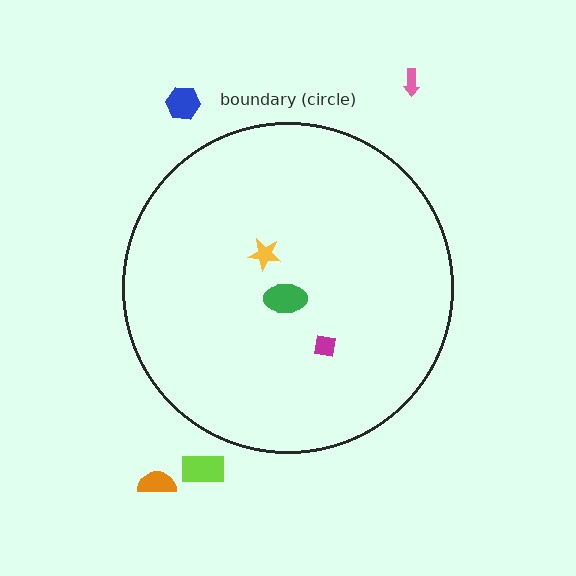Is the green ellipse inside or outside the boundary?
Inside.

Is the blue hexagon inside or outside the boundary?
Outside.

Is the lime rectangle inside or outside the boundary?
Outside.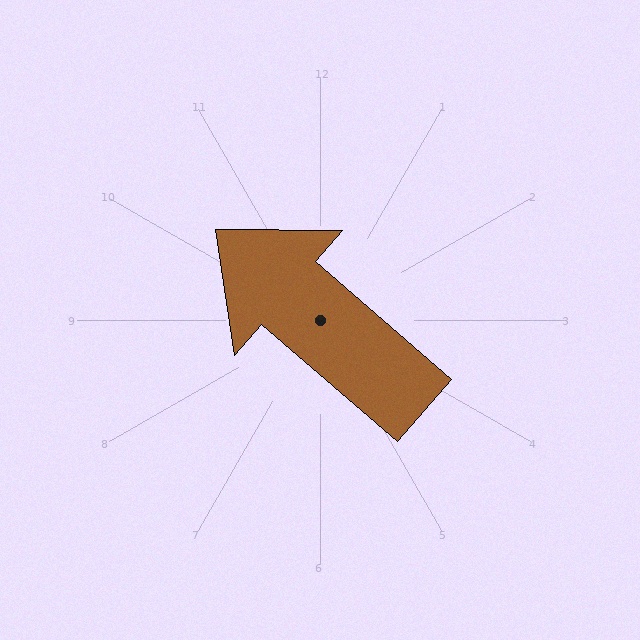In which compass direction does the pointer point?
Northwest.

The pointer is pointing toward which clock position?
Roughly 10 o'clock.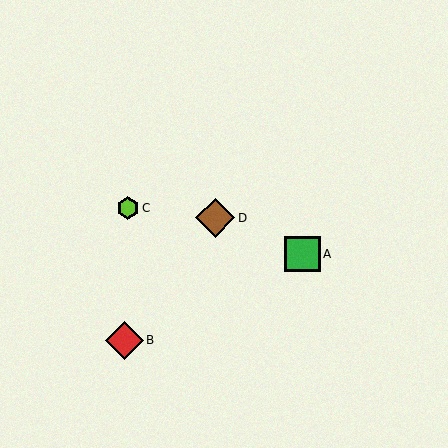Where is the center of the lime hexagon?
The center of the lime hexagon is at (128, 208).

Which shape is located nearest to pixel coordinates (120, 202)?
The lime hexagon (labeled C) at (128, 208) is nearest to that location.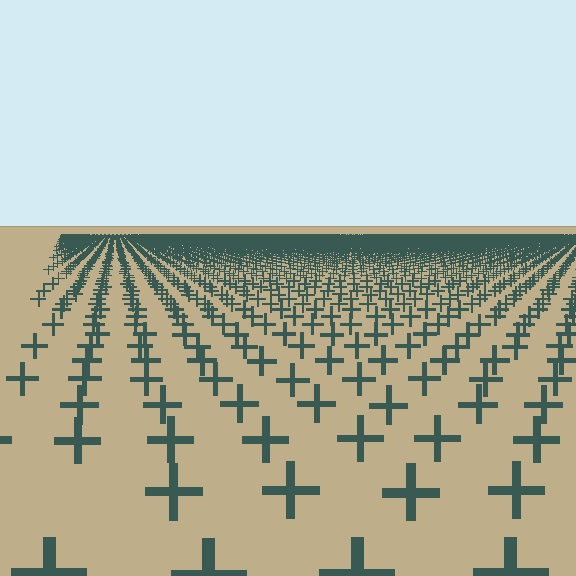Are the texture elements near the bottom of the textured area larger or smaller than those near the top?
Larger. Near the bottom, elements are closer to the viewer and appear at a bigger on-screen size.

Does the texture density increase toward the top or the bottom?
Density increases toward the top.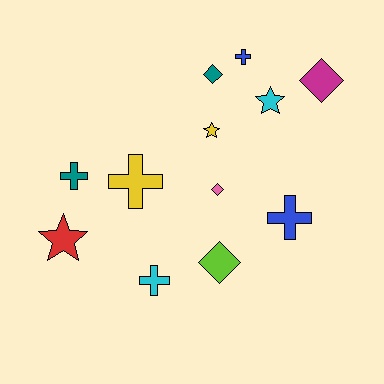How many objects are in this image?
There are 12 objects.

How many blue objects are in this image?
There are 2 blue objects.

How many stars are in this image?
There are 3 stars.